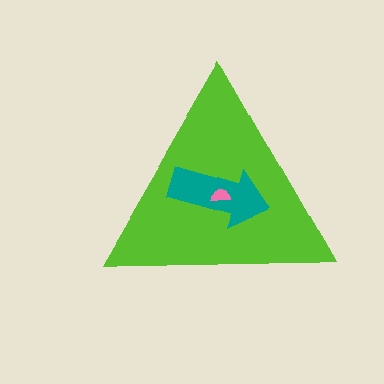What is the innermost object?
The pink semicircle.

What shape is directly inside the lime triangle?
The teal arrow.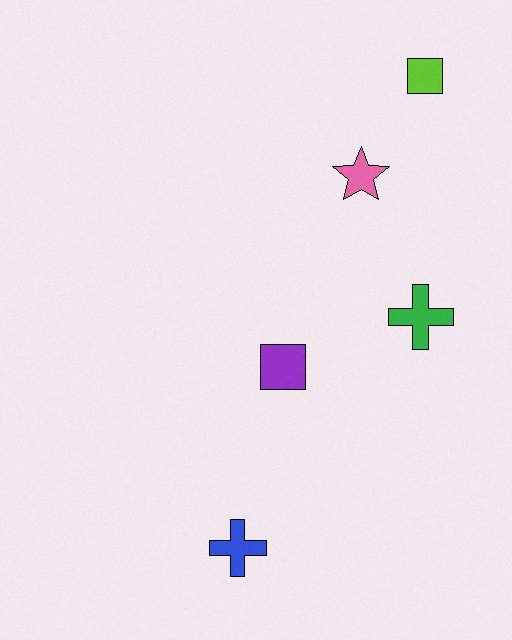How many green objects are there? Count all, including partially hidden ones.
There is 1 green object.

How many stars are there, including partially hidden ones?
There is 1 star.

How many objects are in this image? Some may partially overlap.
There are 5 objects.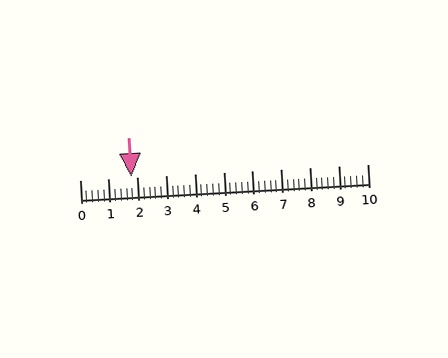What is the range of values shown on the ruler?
The ruler shows values from 0 to 10.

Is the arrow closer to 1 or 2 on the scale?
The arrow is closer to 2.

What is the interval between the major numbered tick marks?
The major tick marks are spaced 1 units apart.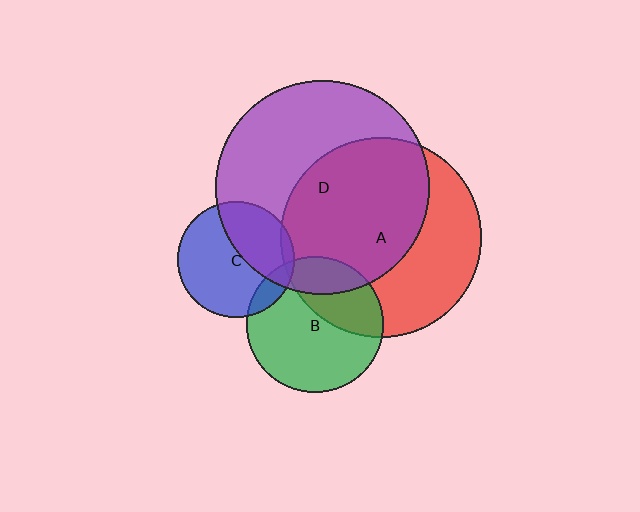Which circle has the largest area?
Circle D (purple).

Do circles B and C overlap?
Yes.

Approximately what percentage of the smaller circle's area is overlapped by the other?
Approximately 10%.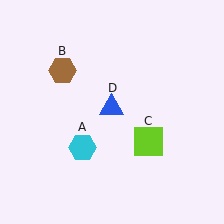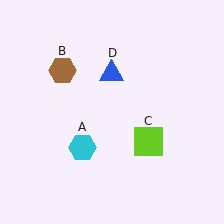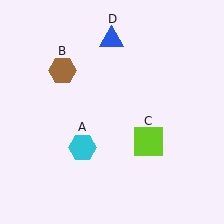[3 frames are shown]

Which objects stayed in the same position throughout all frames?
Cyan hexagon (object A) and brown hexagon (object B) and lime square (object C) remained stationary.